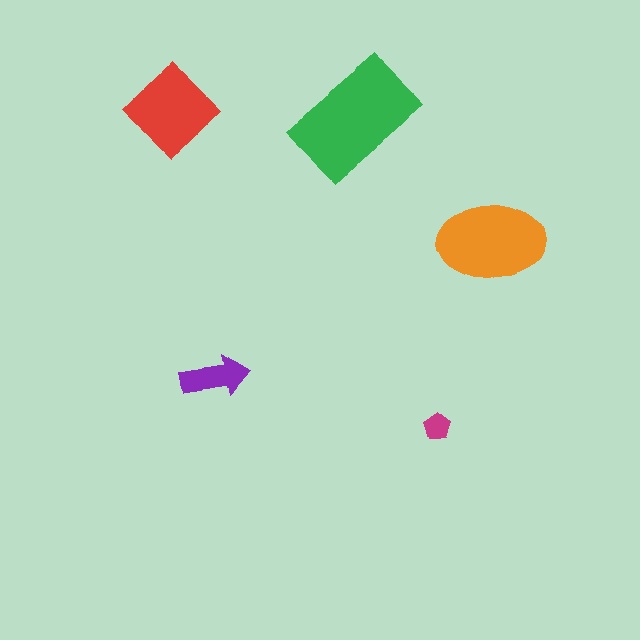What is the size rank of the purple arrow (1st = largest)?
4th.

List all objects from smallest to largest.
The magenta pentagon, the purple arrow, the red diamond, the orange ellipse, the green rectangle.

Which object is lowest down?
The magenta pentagon is bottommost.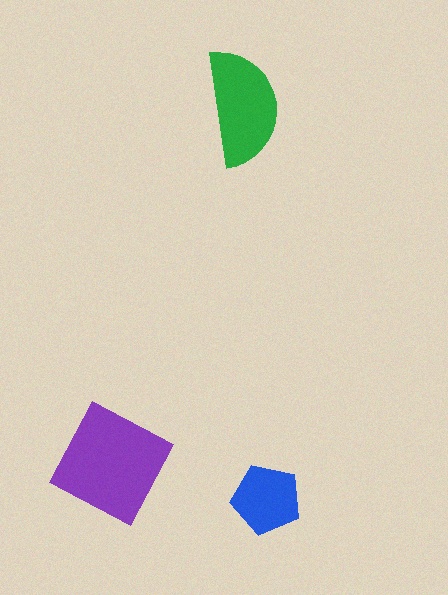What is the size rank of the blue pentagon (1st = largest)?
3rd.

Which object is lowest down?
The blue pentagon is bottommost.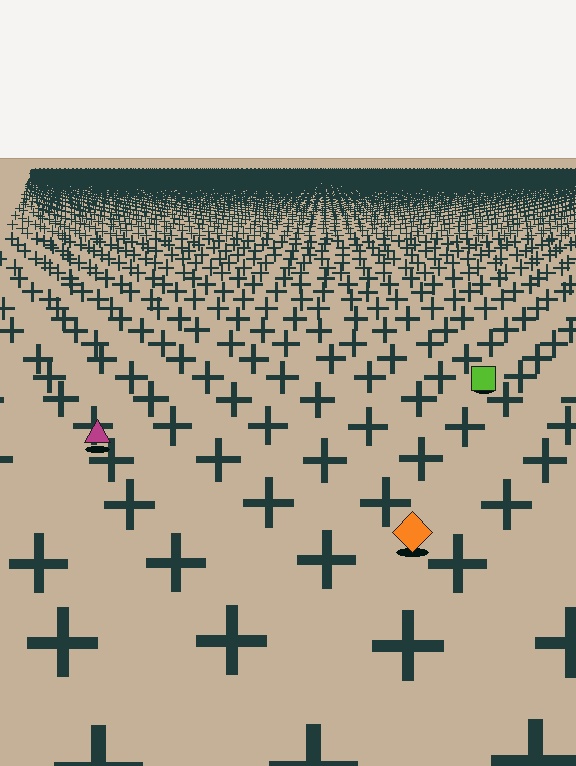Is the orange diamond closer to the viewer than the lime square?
Yes. The orange diamond is closer — you can tell from the texture gradient: the ground texture is coarser near it.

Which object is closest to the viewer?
The orange diamond is closest. The texture marks near it are larger and more spread out.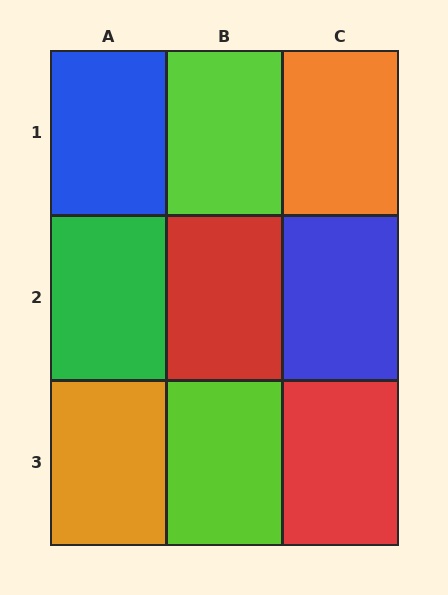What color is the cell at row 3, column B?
Lime.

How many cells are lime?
2 cells are lime.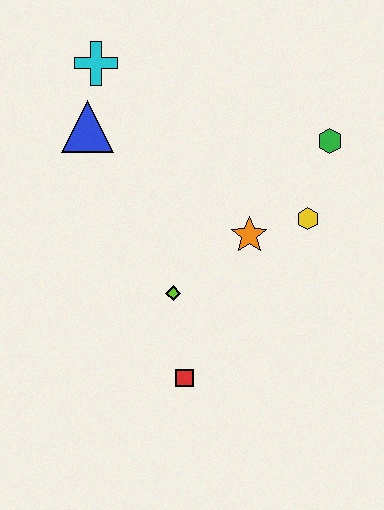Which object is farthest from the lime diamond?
The cyan cross is farthest from the lime diamond.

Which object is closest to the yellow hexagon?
The orange star is closest to the yellow hexagon.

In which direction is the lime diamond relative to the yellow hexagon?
The lime diamond is to the left of the yellow hexagon.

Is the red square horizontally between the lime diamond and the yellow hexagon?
Yes